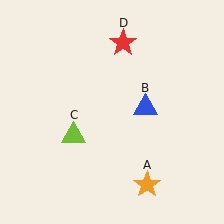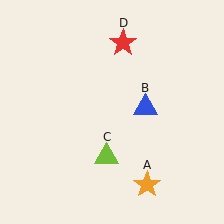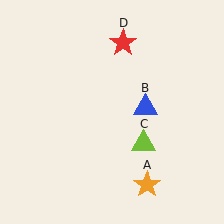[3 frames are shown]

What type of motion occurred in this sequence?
The lime triangle (object C) rotated counterclockwise around the center of the scene.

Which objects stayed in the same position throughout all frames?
Orange star (object A) and blue triangle (object B) and red star (object D) remained stationary.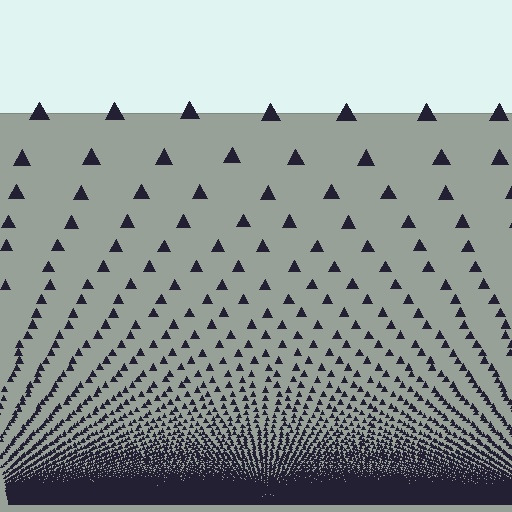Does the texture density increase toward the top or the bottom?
Density increases toward the bottom.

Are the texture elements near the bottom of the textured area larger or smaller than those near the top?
Smaller. The gradient is inverted — elements near the bottom are smaller and denser.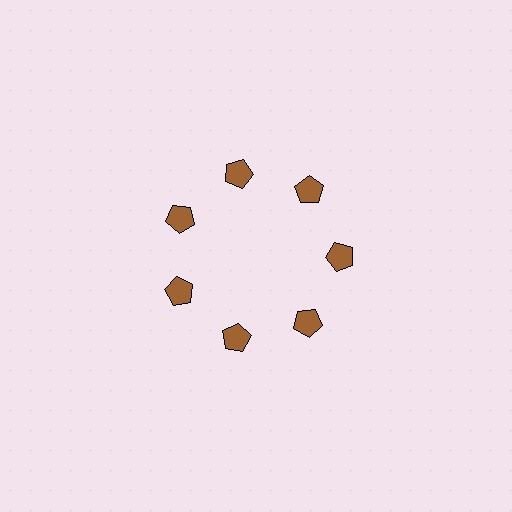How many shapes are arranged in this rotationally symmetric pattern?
There are 7 shapes, arranged in 7 groups of 1.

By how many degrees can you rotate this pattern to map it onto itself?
The pattern maps onto itself every 51 degrees of rotation.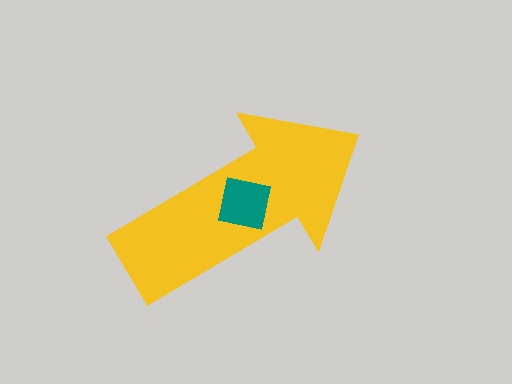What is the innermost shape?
The teal square.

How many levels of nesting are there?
2.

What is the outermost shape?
The yellow arrow.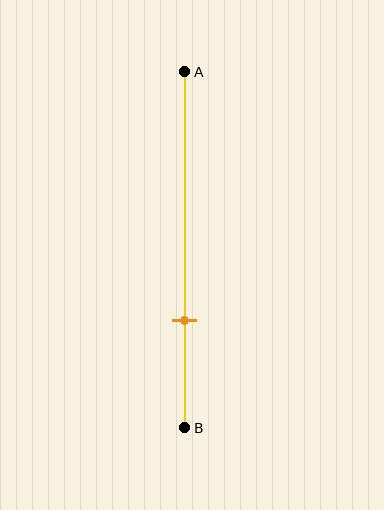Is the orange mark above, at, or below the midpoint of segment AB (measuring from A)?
The orange mark is below the midpoint of segment AB.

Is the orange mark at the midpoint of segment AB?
No, the mark is at about 70% from A, not at the 50% midpoint.